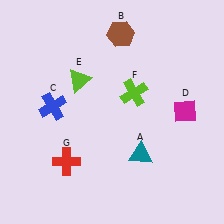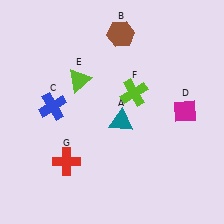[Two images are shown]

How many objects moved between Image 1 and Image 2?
1 object moved between the two images.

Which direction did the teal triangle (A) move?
The teal triangle (A) moved up.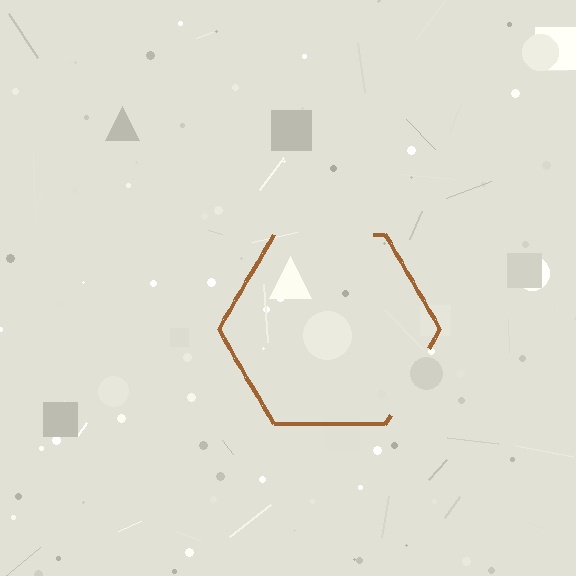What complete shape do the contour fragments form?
The contour fragments form a hexagon.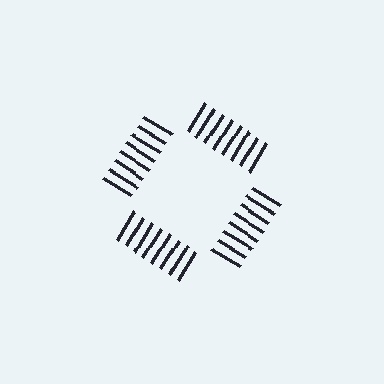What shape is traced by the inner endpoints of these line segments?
An illusory square — the line segments terminate on its edges but no continuous stroke is drawn.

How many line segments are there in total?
32 — 8 along each of the 4 edges.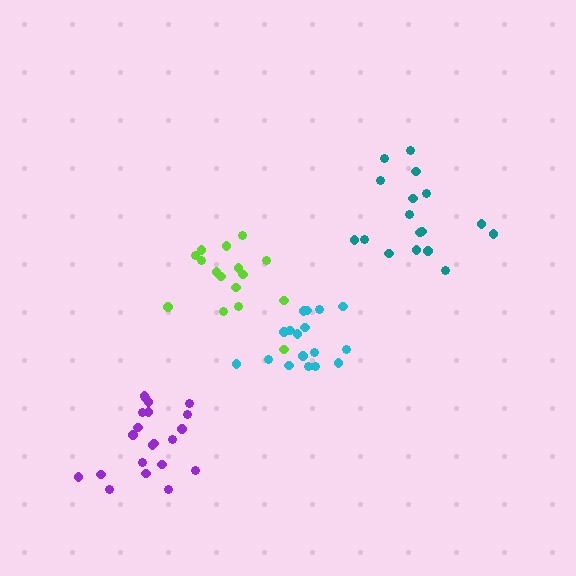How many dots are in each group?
Group 1: 17 dots, Group 2: 17 dots, Group 3: 21 dots, Group 4: 16 dots (71 total).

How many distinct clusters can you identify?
There are 4 distinct clusters.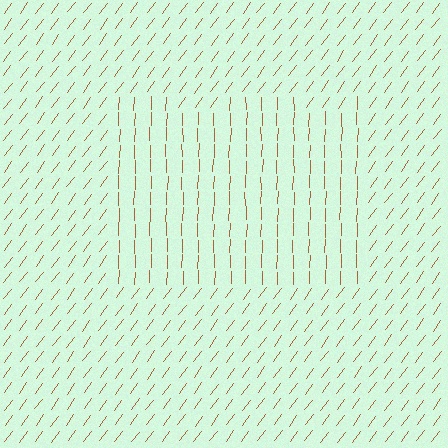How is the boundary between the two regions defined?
The boundary is defined purely by a change in line orientation (approximately 35 degrees difference). All lines are the same color and thickness.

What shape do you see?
I see a rectangle.